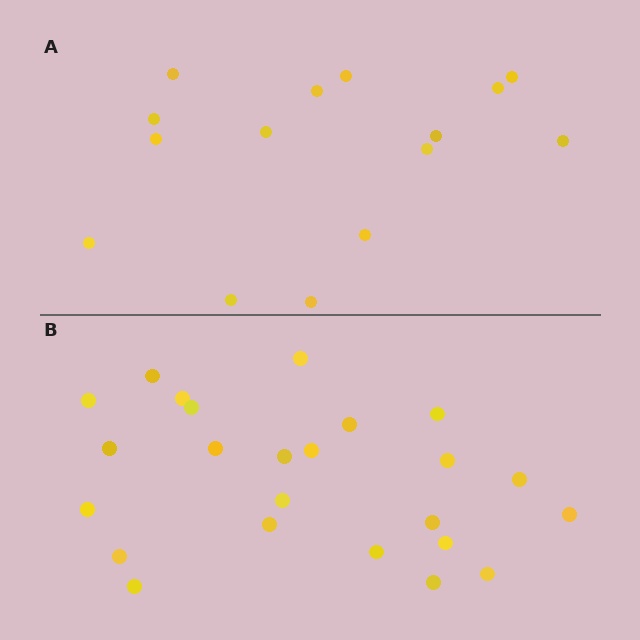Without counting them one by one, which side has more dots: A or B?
Region B (the bottom region) has more dots.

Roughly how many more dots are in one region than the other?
Region B has roughly 8 or so more dots than region A.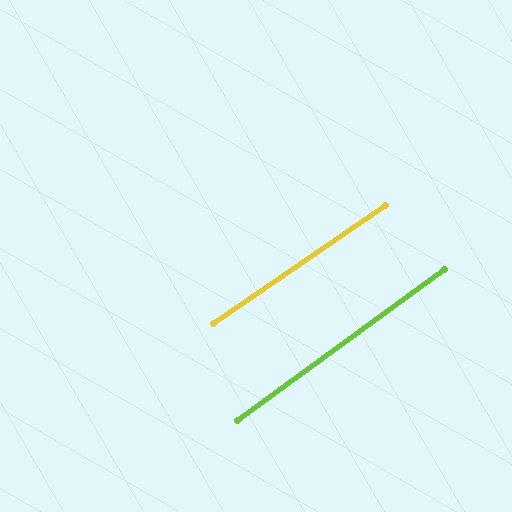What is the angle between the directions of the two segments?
Approximately 1 degree.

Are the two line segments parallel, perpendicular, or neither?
Parallel — their directions differ by only 1.4°.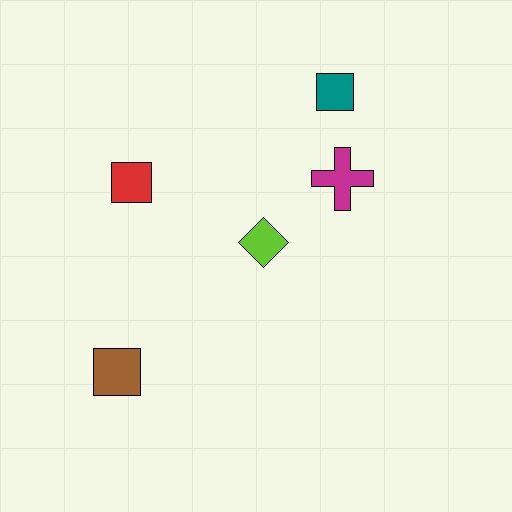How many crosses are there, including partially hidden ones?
There is 1 cross.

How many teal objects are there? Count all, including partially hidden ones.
There is 1 teal object.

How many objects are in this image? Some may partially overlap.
There are 5 objects.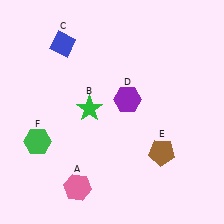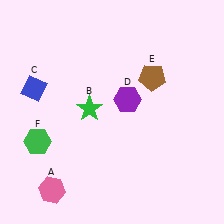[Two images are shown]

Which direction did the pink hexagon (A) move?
The pink hexagon (A) moved left.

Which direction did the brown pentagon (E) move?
The brown pentagon (E) moved up.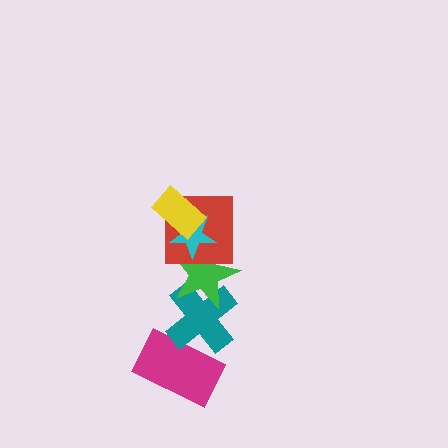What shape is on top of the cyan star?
The yellow rectangle is on top of the cyan star.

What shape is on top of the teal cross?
The green star is on top of the teal cross.